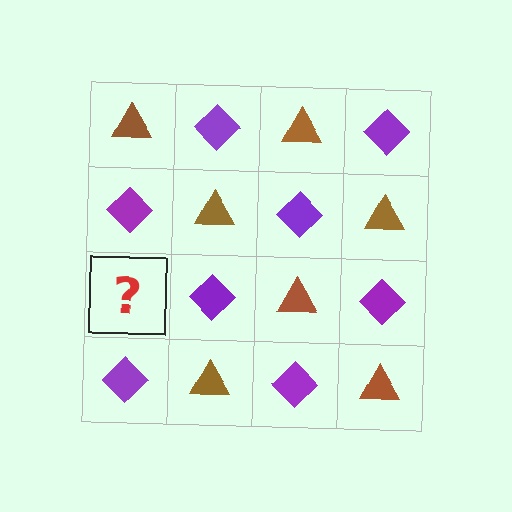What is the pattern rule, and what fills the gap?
The rule is that it alternates brown triangle and purple diamond in a checkerboard pattern. The gap should be filled with a brown triangle.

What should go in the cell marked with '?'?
The missing cell should contain a brown triangle.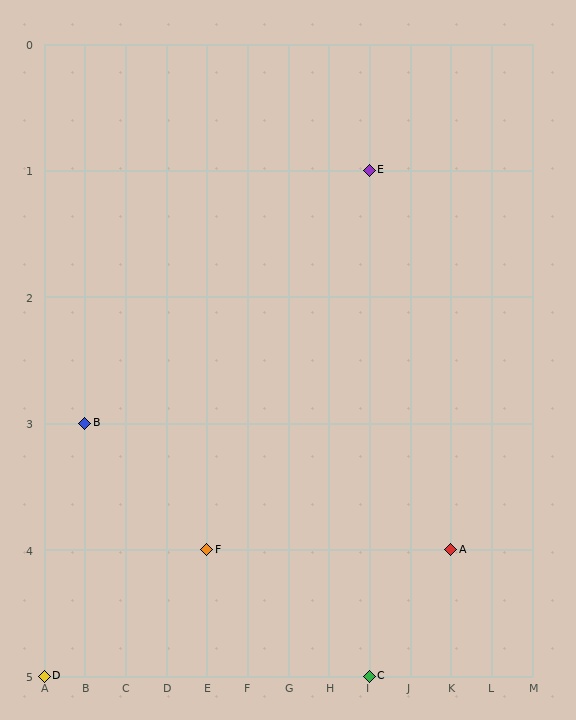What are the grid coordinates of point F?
Point F is at grid coordinates (E, 4).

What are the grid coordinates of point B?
Point B is at grid coordinates (B, 3).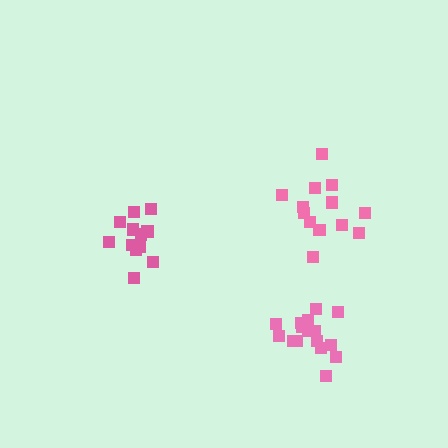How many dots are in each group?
Group 1: 16 dots, Group 2: 13 dots, Group 3: 12 dots (41 total).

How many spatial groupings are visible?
There are 3 spatial groupings.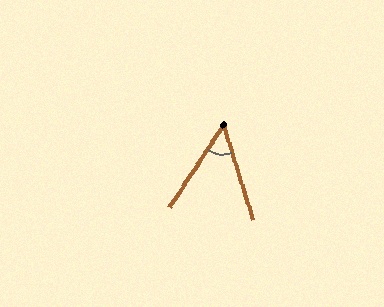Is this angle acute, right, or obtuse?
It is acute.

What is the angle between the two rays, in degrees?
Approximately 51 degrees.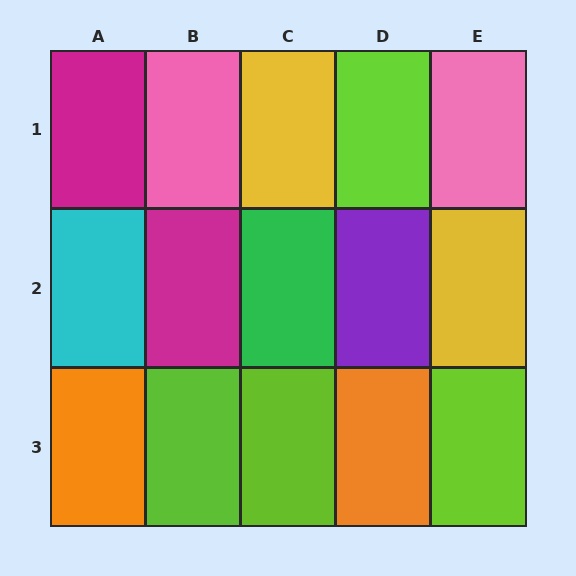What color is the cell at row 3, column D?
Orange.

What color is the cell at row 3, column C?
Lime.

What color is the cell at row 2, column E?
Yellow.